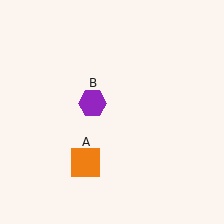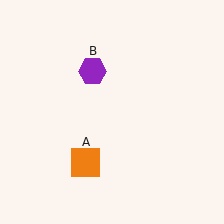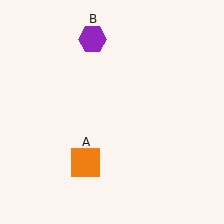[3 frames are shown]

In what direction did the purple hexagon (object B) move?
The purple hexagon (object B) moved up.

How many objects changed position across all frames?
1 object changed position: purple hexagon (object B).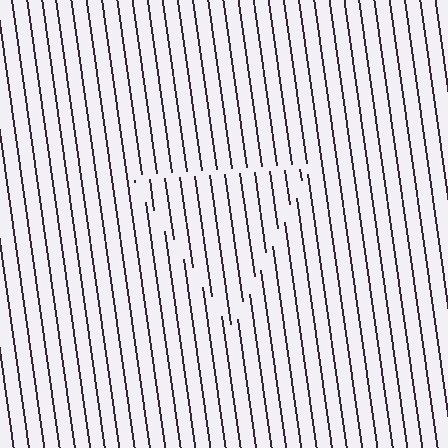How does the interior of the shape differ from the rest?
The interior of the shape contains the same grating, shifted by half a period — the contour is defined by the phase discontinuity where line-ends from the inner and outer gratings abut.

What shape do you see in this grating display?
An illusory triangle. The interior of the shape contains the same grating, shifted by half a period — the contour is defined by the phase discontinuity where line-ends from the inner and outer gratings abut.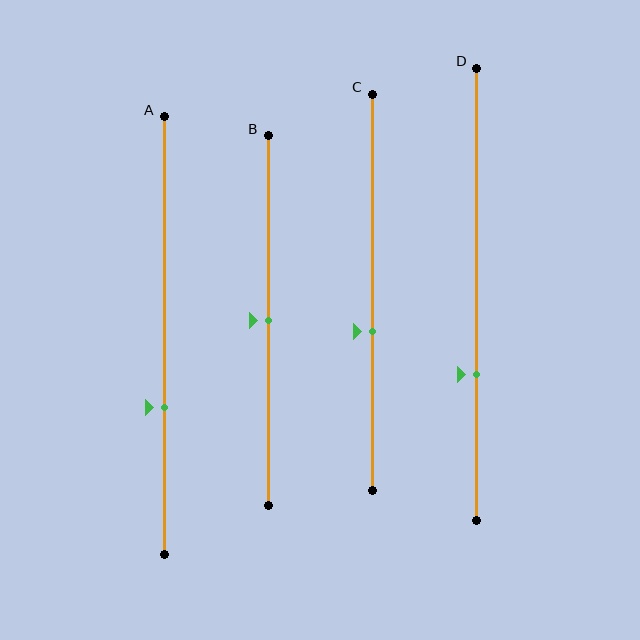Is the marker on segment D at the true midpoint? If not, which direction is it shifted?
No, the marker on segment D is shifted downward by about 18% of the segment length.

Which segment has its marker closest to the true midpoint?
Segment B has its marker closest to the true midpoint.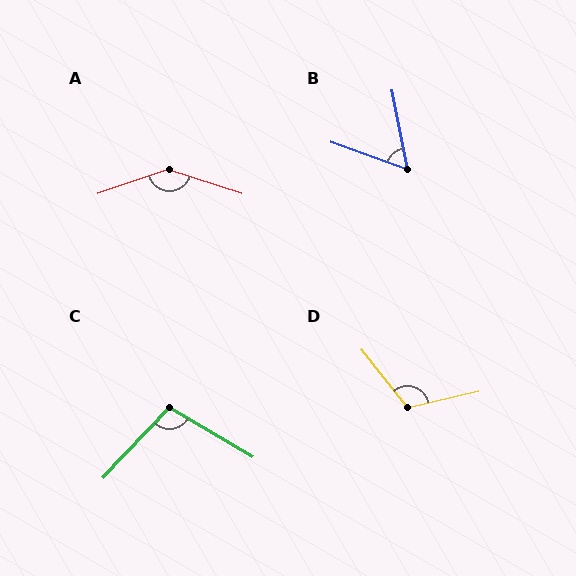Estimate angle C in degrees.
Approximately 103 degrees.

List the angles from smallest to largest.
B (59°), C (103°), D (115°), A (143°).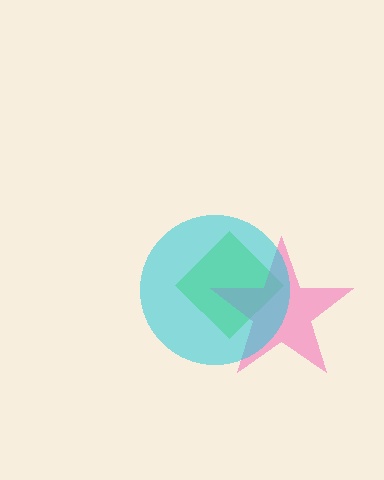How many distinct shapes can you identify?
There are 3 distinct shapes: a lime diamond, a pink star, a cyan circle.